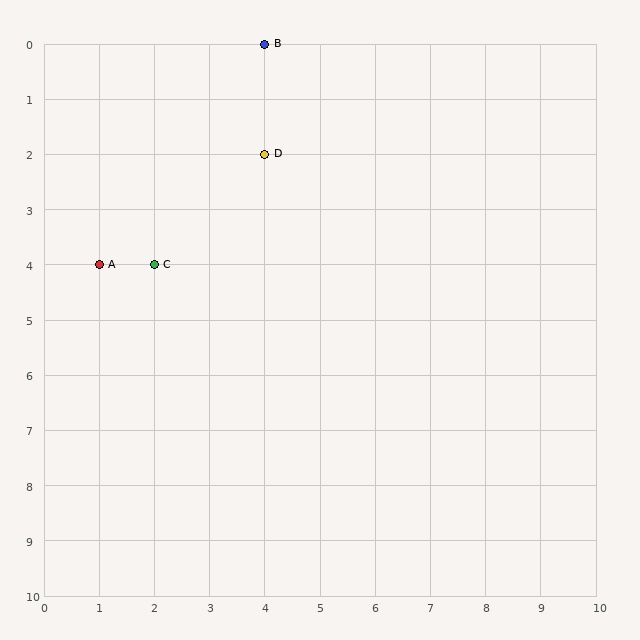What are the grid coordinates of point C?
Point C is at grid coordinates (2, 4).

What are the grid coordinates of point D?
Point D is at grid coordinates (4, 2).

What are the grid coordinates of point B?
Point B is at grid coordinates (4, 0).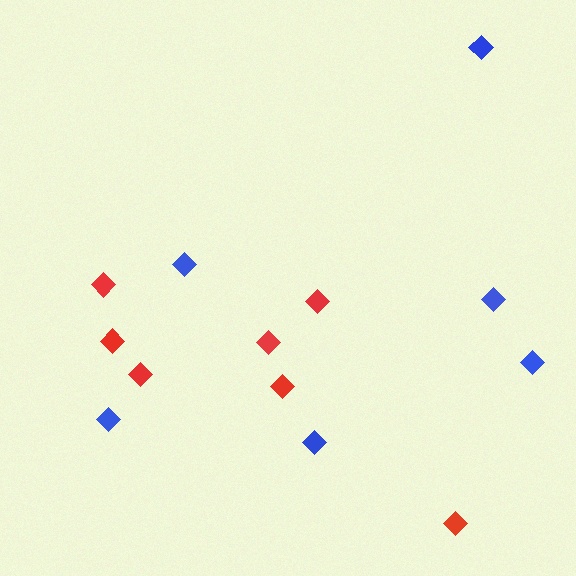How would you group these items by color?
There are 2 groups: one group of red diamonds (7) and one group of blue diamonds (6).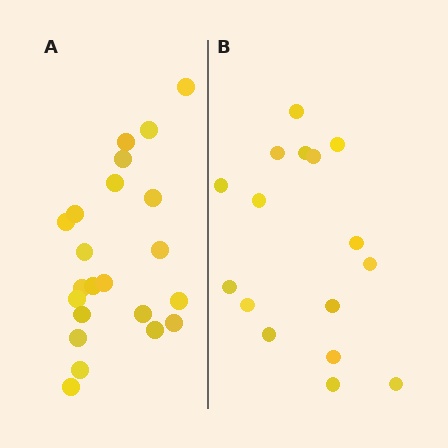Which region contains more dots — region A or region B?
Region A (the left region) has more dots.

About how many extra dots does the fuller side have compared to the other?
Region A has about 6 more dots than region B.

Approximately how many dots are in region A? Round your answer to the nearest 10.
About 20 dots. (The exact count is 22, which rounds to 20.)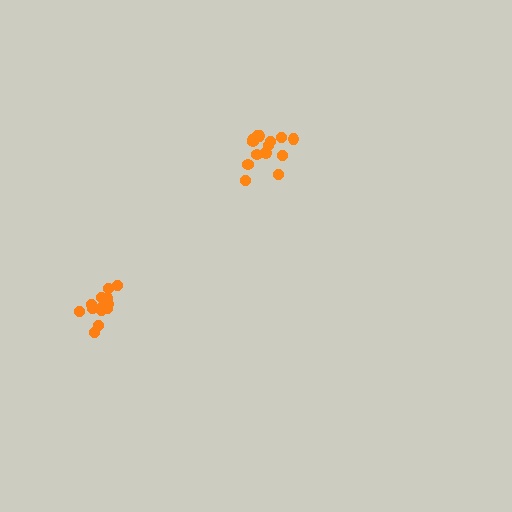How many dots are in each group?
Group 1: 14 dots, Group 2: 14 dots (28 total).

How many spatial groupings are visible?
There are 2 spatial groupings.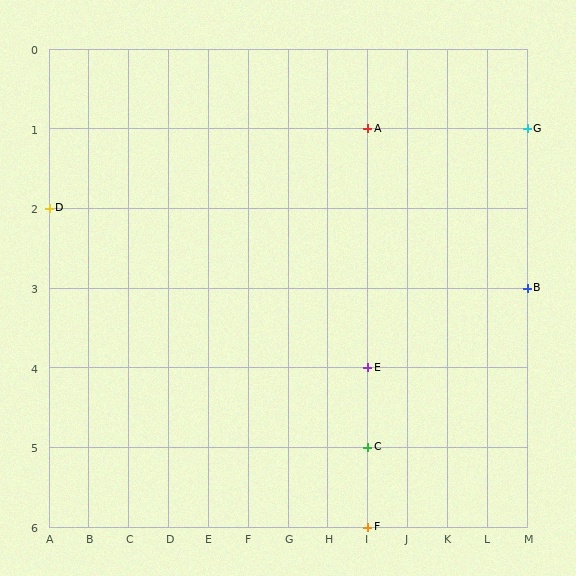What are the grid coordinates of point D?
Point D is at grid coordinates (A, 2).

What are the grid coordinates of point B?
Point B is at grid coordinates (M, 3).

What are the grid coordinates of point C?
Point C is at grid coordinates (I, 5).